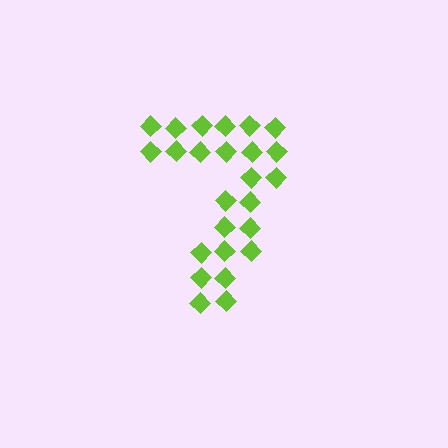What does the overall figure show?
The overall figure shows the digit 7.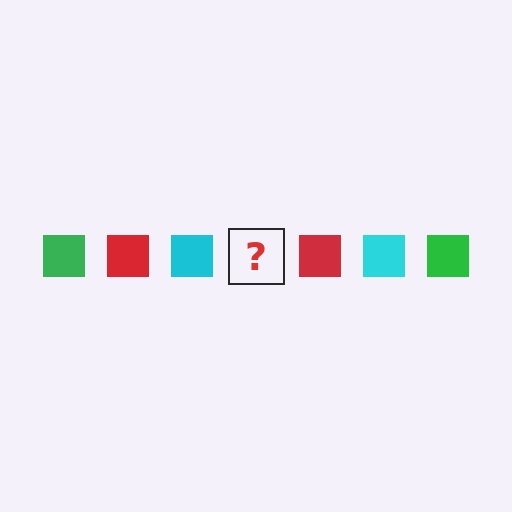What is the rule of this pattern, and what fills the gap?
The rule is that the pattern cycles through green, red, cyan squares. The gap should be filled with a green square.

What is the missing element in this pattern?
The missing element is a green square.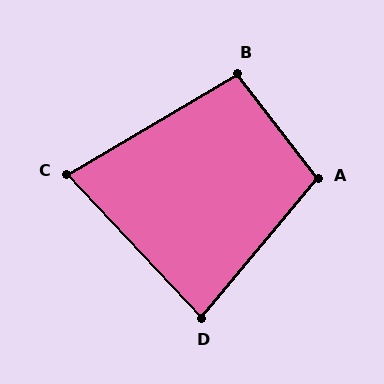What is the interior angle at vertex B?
Approximately 97 degrees (obtuse).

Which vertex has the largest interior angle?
A, at approximately 103 degrees.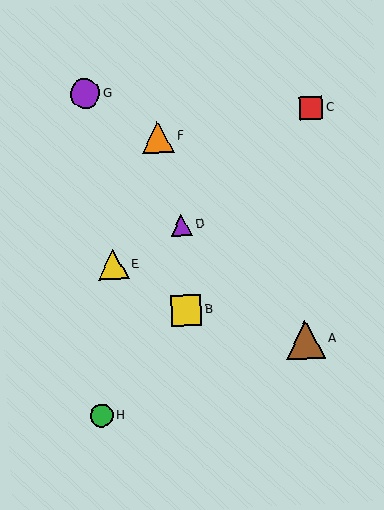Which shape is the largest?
The brown triangle (labeled A) is the largest.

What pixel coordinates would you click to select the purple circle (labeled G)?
Click at (85, 94) to select the purple circle G.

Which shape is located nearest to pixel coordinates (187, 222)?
The purple triangle (labeled D) at (181, 225) is nearest to that location.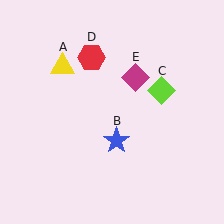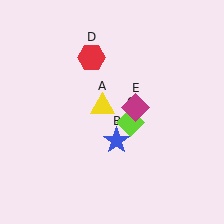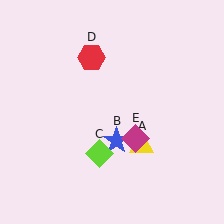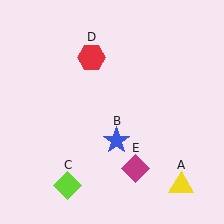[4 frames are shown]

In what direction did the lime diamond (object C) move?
The lime diamond (object C) moved down and to the left.